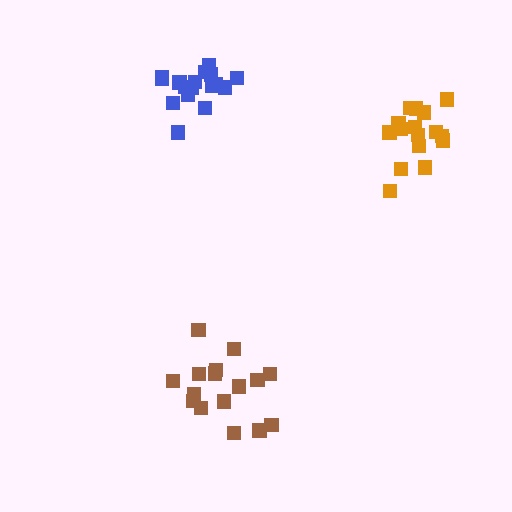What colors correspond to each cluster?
The clusters are colored: brown, blue, orange.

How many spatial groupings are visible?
There are 3 spatial groupings.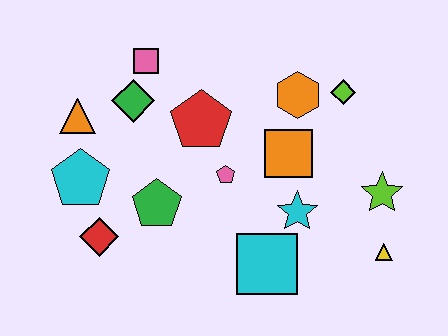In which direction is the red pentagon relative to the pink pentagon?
The red pentagon is above the pink pentagon.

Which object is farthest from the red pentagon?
The yellow triangle is farthest from the red pentagon.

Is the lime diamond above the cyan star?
Yes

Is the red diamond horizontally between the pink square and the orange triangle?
Yes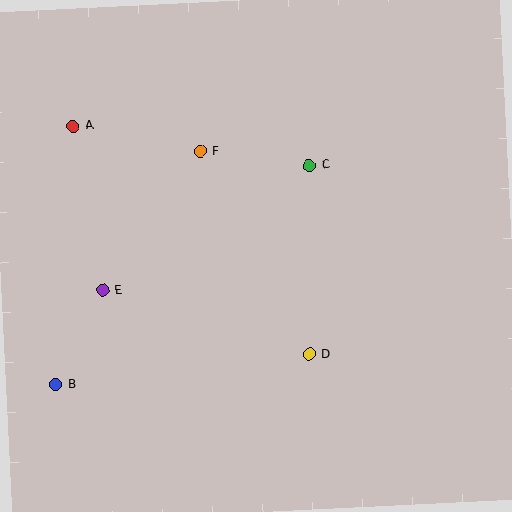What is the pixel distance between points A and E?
The distance between A and E is 167 pixels.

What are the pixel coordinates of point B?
Point B is at (56, 384).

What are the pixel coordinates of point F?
Point F is at (200, 151).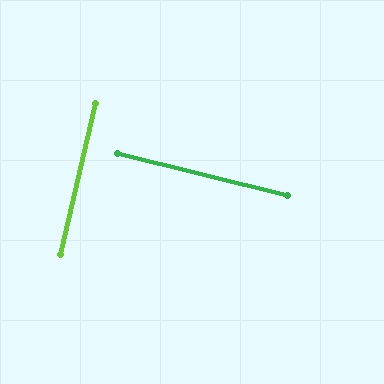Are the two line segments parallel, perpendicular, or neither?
Perpendicular — they meet at approximately 89°.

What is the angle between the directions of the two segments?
Approximately 89 degrees.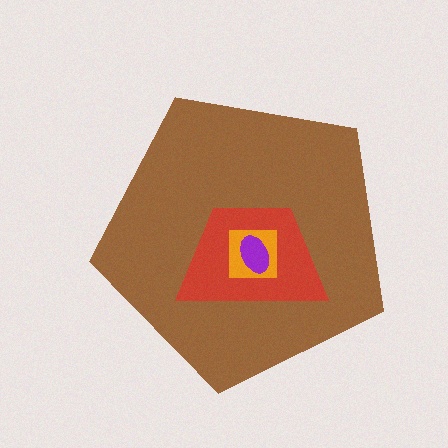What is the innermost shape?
The purple ellipse.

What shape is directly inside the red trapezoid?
The orange square.